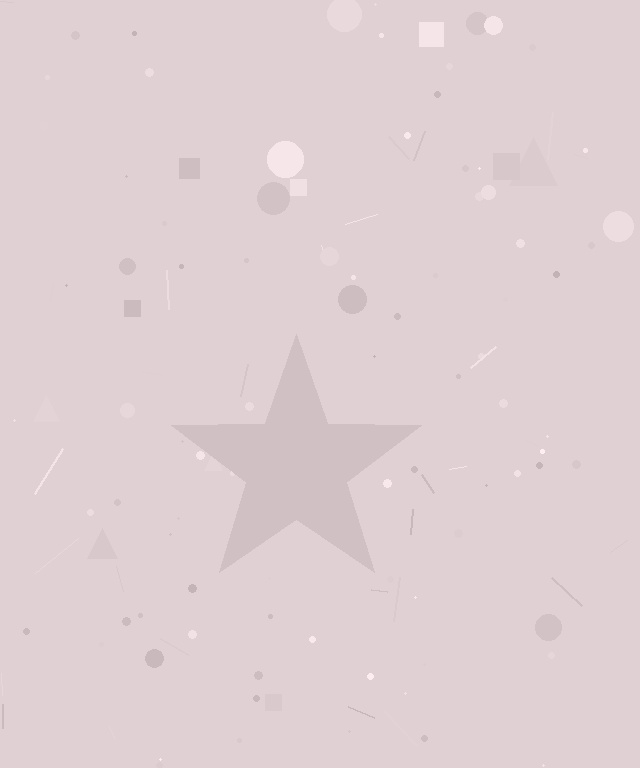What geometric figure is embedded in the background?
A star is embedded in the background.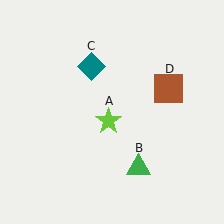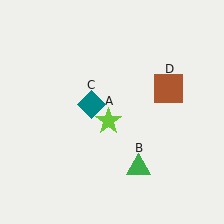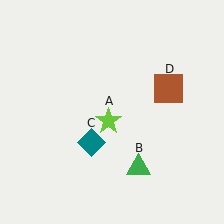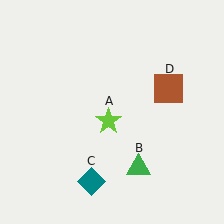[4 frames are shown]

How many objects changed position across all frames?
1 object changed position: teal diamond (object C).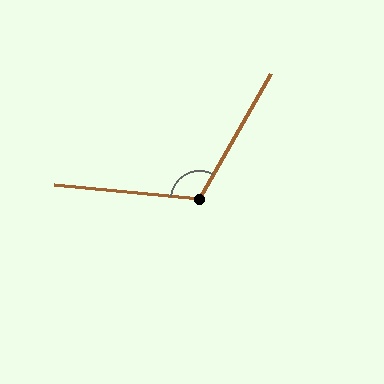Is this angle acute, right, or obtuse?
It is obtuse.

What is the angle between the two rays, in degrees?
Approximately 114 degrees.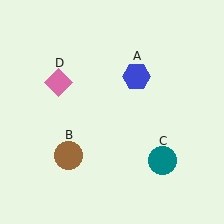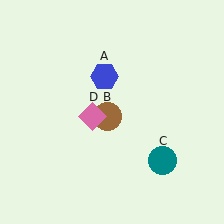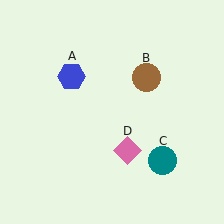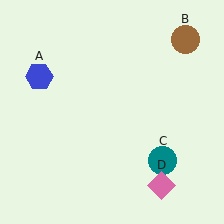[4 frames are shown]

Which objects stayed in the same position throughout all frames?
Teal circle (object C) remained stationary.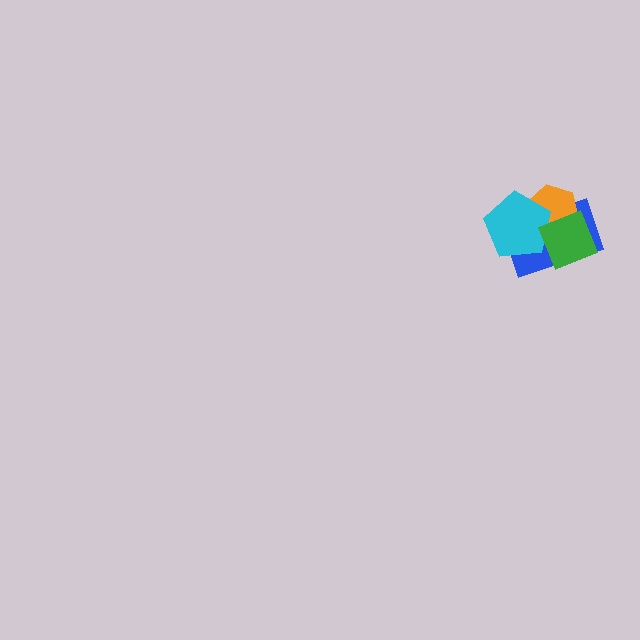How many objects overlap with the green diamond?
3 objects overlap with the green diamond.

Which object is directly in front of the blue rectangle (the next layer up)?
The orange hexagon is directly in front of the blue rectangle.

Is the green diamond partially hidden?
No, no other shape covers it.